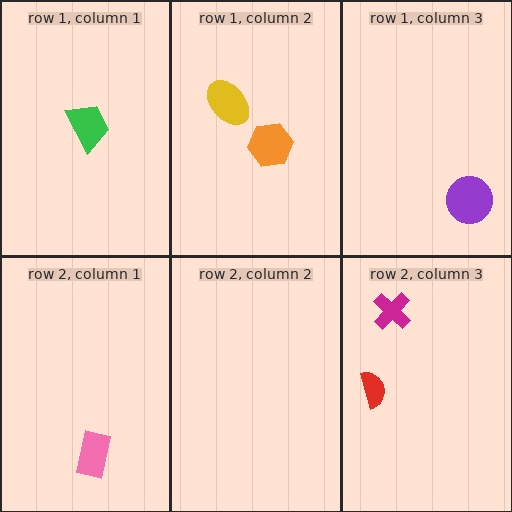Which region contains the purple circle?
The row 1, column 3 region.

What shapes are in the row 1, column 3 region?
The purple circle.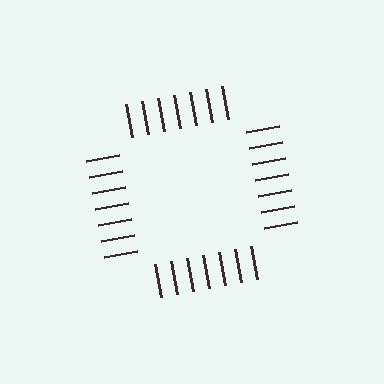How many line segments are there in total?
28 — 7 along each of the 4 edges.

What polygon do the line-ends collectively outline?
An illusory square — the line segments terminate on its edges but no continuous stroke is drawn.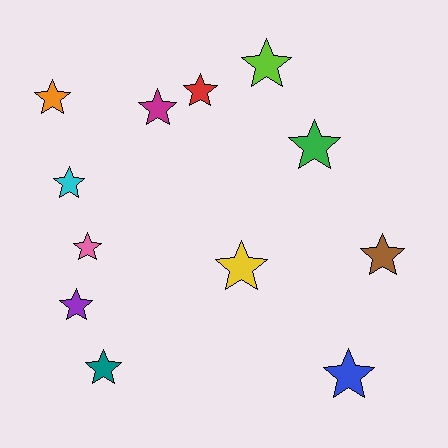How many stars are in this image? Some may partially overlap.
There are 12 stars.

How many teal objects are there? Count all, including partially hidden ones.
There is 1 teal object.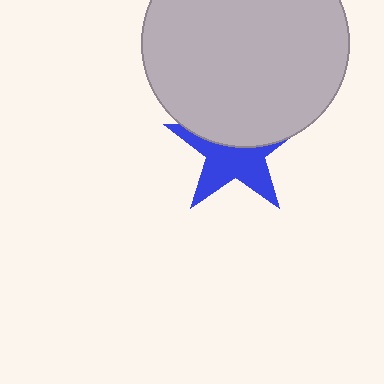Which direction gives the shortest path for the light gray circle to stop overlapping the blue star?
Moving up gives the shortest separation.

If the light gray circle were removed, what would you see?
You would see the complete blue star.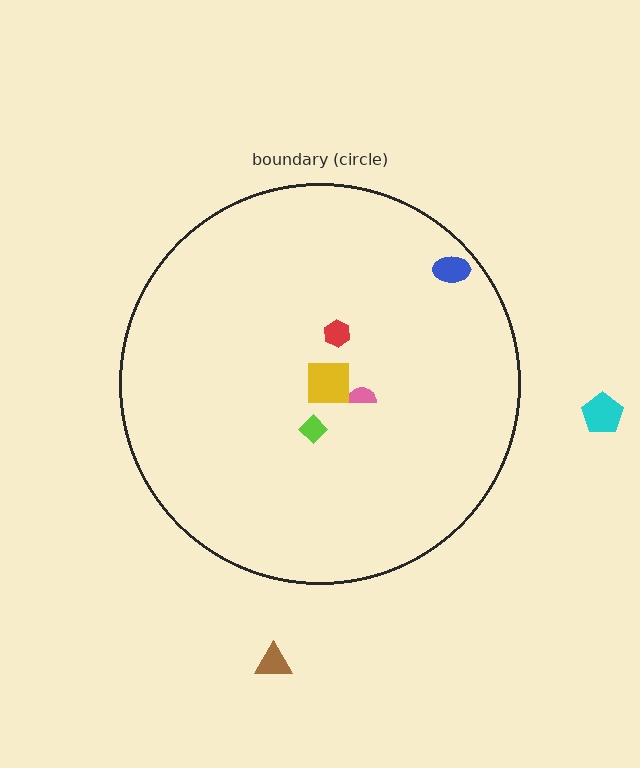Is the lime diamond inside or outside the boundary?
Inside.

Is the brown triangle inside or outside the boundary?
Outside.